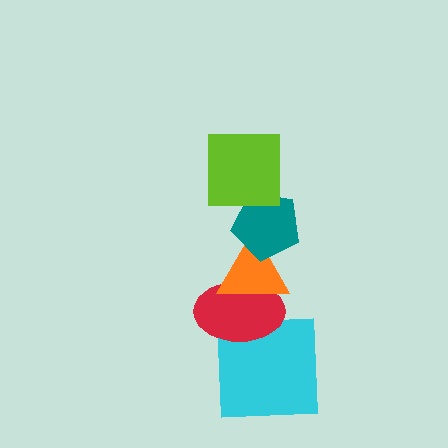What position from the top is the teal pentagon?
The teal pentagon is 2nd from the top.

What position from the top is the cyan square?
The cyan square is 5th from the top.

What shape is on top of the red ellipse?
The orange triangle is on top of the red ellipse.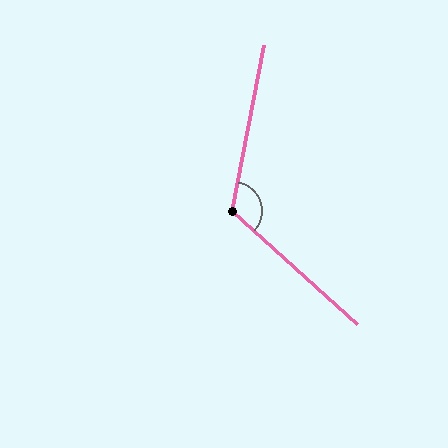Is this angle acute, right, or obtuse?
It is obtuse.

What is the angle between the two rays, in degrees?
Approximately 121 degrees.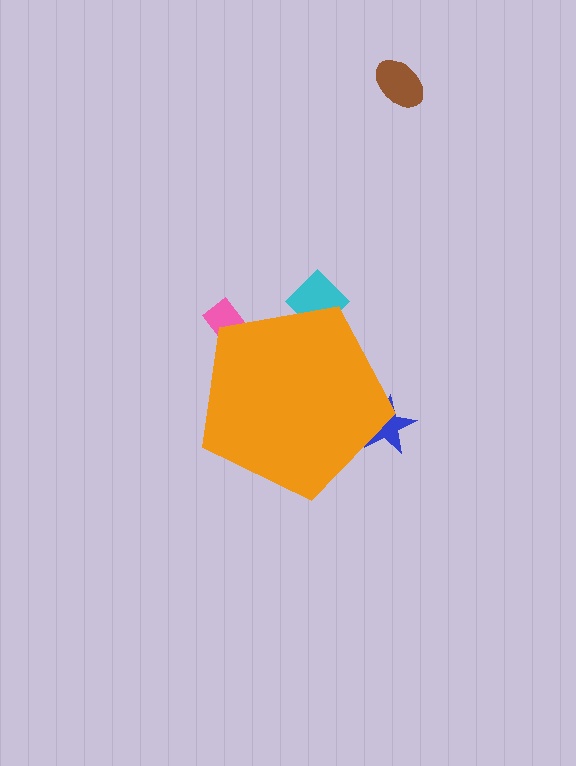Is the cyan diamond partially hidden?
Yes, the cyan diamond is partially hidden behind the orange pentagon.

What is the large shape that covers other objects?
An orange pentagon.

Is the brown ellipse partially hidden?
No, the brown ellipse is fully visible.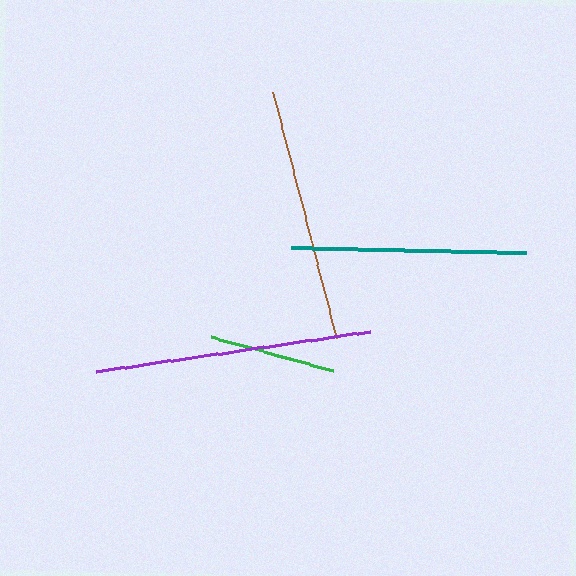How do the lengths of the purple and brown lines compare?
The purple and brown lines are approximately the same length.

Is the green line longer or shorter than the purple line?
The purple line is longer than the green line.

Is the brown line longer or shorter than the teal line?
The brown line is longer than the teal line.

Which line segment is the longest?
The purple line is the longest at approximately 277 pixels.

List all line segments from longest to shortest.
From longest to shortest: purple, brown, teal, green.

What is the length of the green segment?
The green segment is approximately 127 pixels long.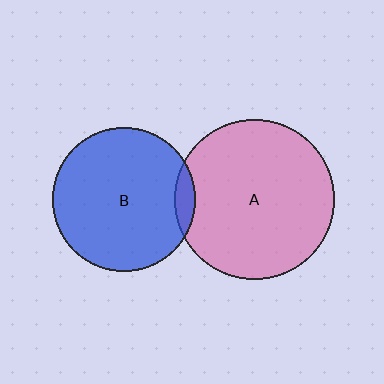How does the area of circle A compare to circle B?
Approximately 1.2 times.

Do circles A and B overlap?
Yes.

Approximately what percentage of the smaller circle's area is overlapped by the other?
Approximately 5%.